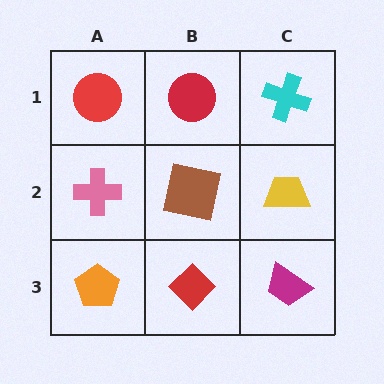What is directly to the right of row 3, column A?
A red diamond.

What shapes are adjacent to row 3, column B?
A brown square (row 2, column B), an orange pentagon (row 3, column A), a magenta trapezoid (row 3, column C).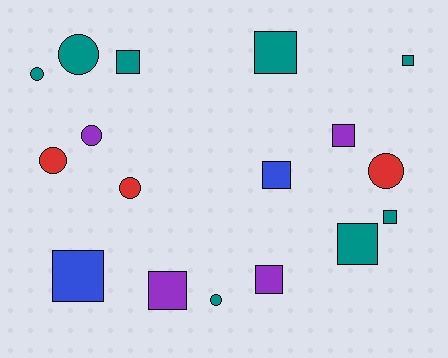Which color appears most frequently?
Teal, with 8 objects.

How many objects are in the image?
There are 17 objects.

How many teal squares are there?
There are 5 teal squares.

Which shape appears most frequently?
Square, with 10 objects.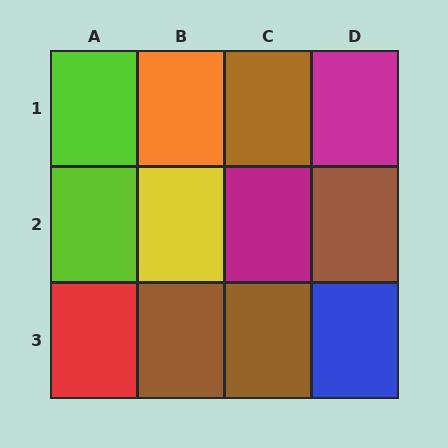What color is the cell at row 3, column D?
Blue.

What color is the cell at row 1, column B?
Orange.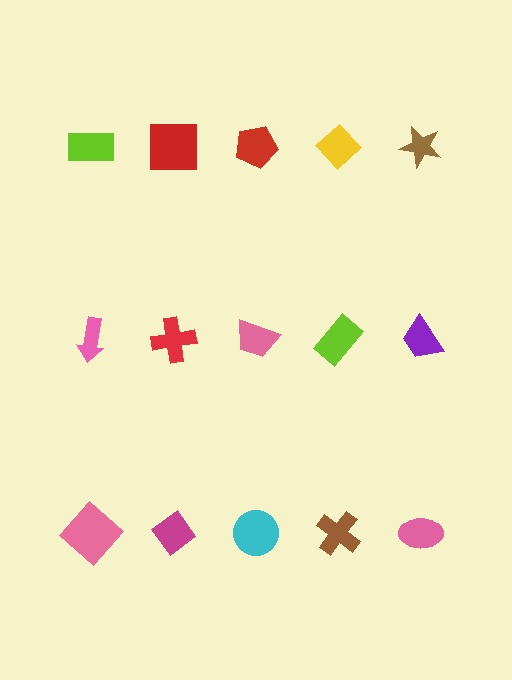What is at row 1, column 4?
A yellow diamond.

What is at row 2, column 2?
A red cross.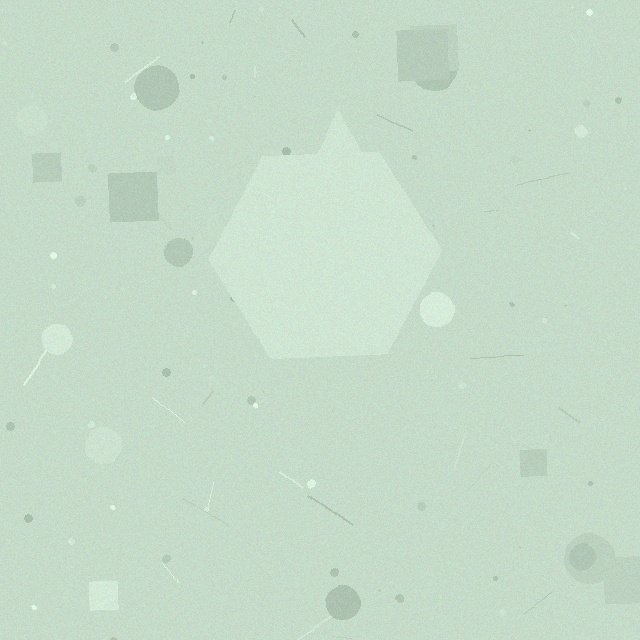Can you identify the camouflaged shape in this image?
The camouflaged shape is a hexagon.